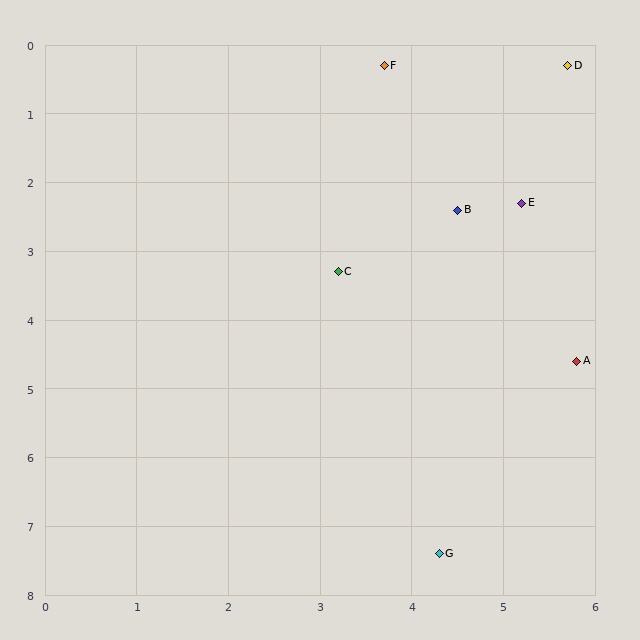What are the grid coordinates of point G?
Point G is at approximately (4.3, 7.4).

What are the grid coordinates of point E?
Point E is at approximately (5.2, 2.3).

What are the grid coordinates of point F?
Point F is at approximately (3.7, 0.3).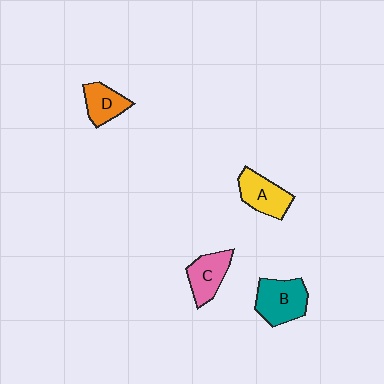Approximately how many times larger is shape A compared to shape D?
Approximately 1.2 times.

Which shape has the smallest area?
Shape D (orange).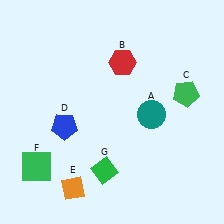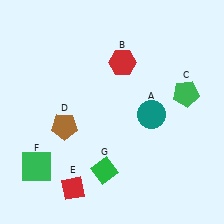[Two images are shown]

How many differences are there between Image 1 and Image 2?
There are 2 differences between the two images.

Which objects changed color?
D changed from blue to brown. E changed from orange to red.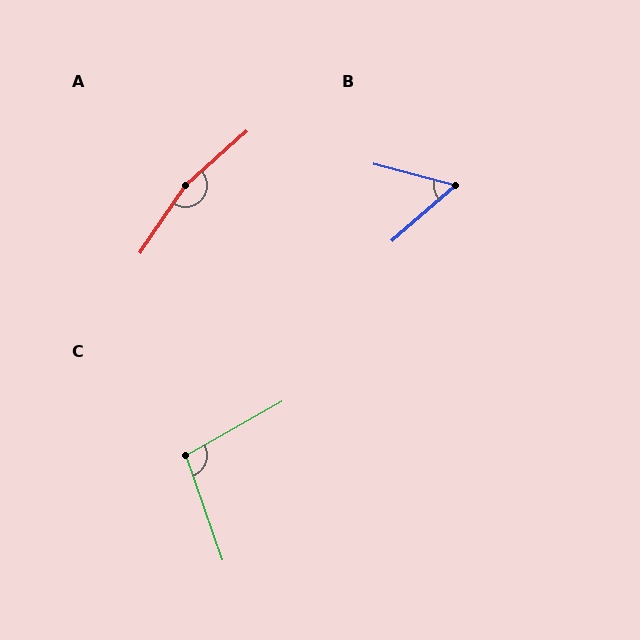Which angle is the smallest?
B, at approximately 56 degrees.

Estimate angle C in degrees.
Approximately 100 degrees.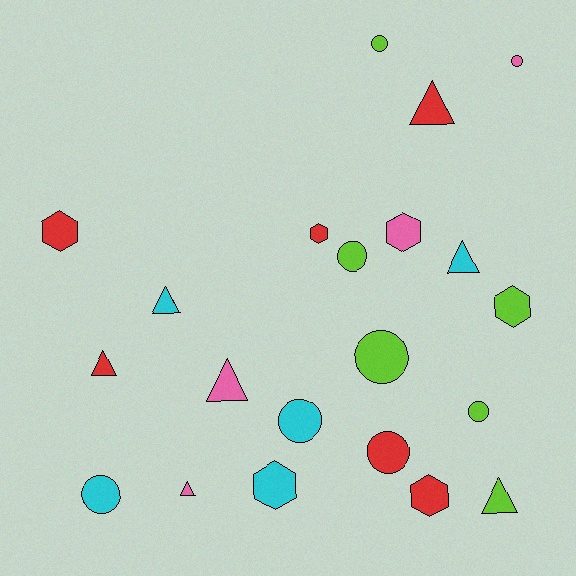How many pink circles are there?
There is 1 pink circle.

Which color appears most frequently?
Lime, with 6 objects.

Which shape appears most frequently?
Circle, with 8 objects.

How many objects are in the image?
There are 21 objects.